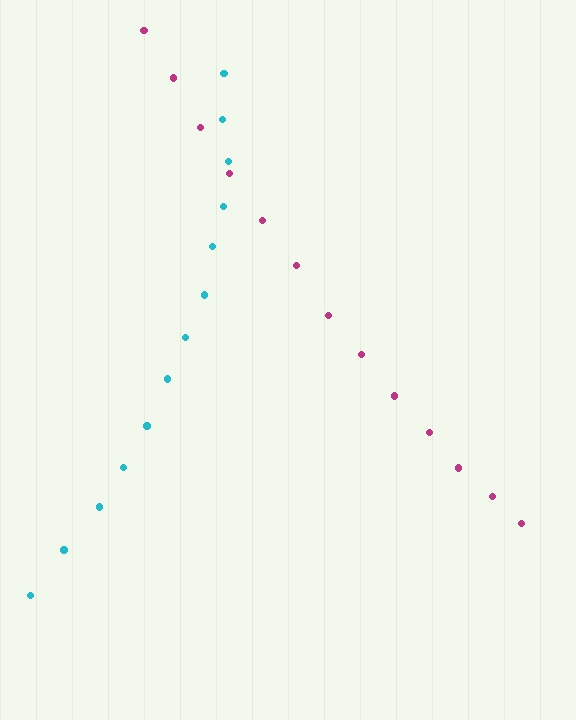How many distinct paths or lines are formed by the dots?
There are 2 distinct paths.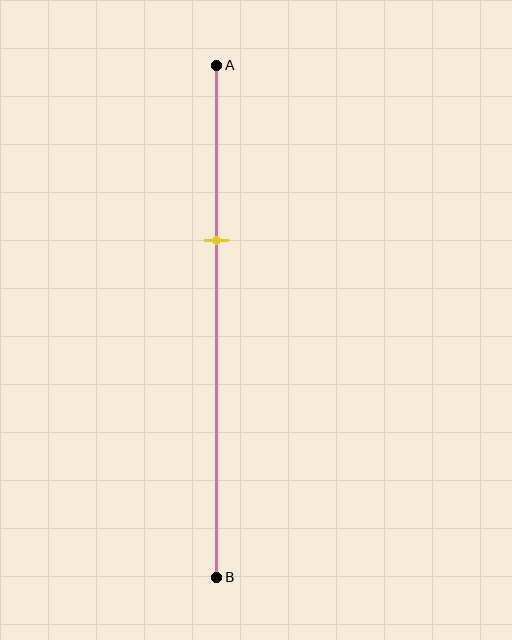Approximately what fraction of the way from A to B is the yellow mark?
The yellow mark is approximately 35% of the way from A to B.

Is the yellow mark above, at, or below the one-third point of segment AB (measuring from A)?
The yellow mark is approximately at the one-third point of segment AB.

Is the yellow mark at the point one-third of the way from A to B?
Yes, the mark is approximately at the one-third point.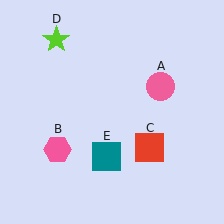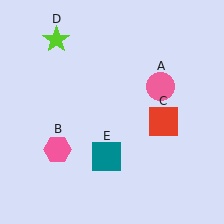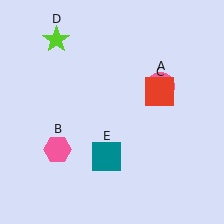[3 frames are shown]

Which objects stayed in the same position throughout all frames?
Pink circle (object A) and pink hexagon (object B) and lime star (object D) and teal square (object E) remained stationary.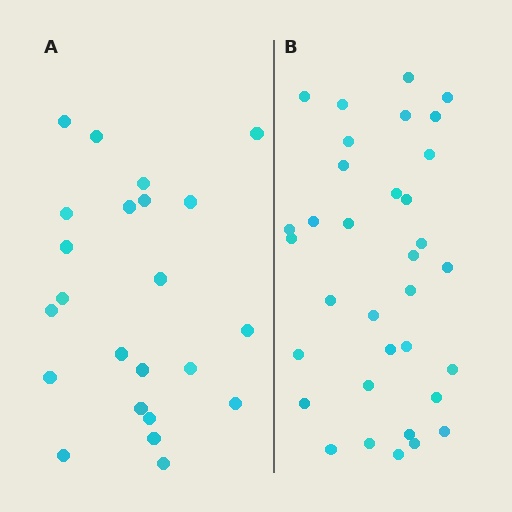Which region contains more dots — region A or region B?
Region B (the right region) has more dots.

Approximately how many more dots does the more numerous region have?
Region B has roughly 12 or so more dots than region A.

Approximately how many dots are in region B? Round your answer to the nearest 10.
About 30 dots. (The exact count is 34, which rounds to 30.)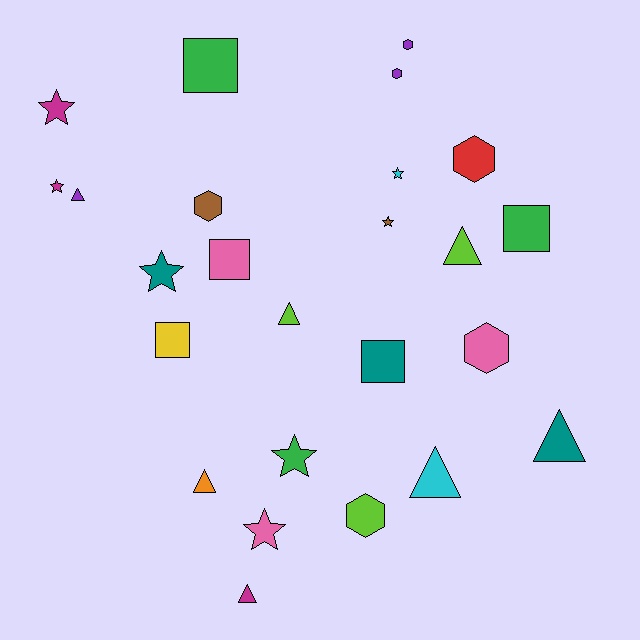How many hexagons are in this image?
There are 6 hexagons.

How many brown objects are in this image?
There are 2 brown objects.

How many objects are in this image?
There are 25 objects.